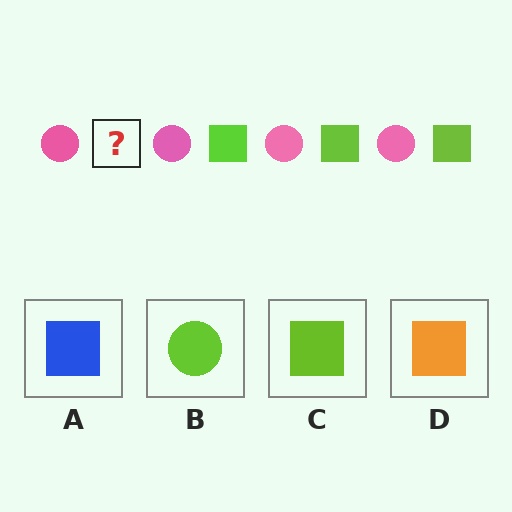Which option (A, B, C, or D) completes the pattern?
C.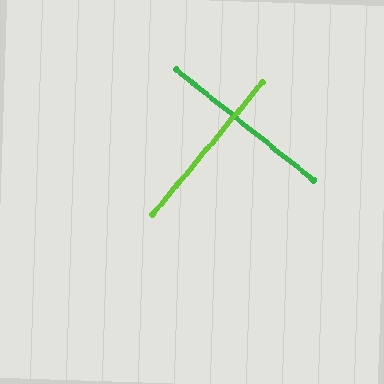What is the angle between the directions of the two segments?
Approximately 89 degrees.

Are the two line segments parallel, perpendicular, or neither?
Perpendicular — they meet at approximately 89°.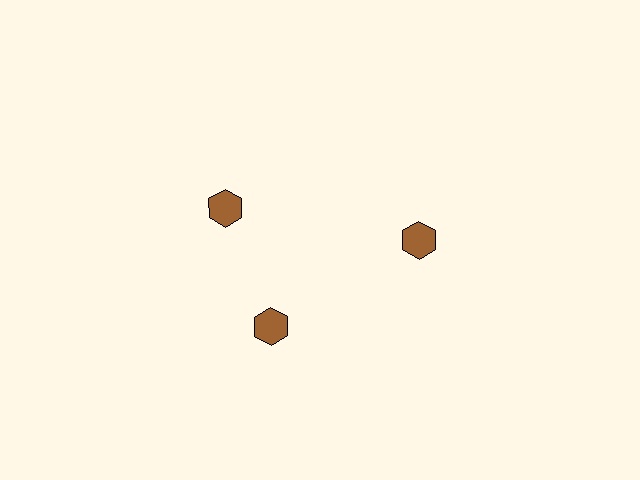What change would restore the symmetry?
The symmetry would be restored by rotating it back into even spacing with its neighbors so that all 3 hexagons sit at equal angles and equal distance from the center.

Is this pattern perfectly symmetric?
No. The 3 brown hexagons are arranged in a ring, but one element near the 11 o'clock position is rotated out of alignment along the ring, breaking the 3-fold rotational symmetry.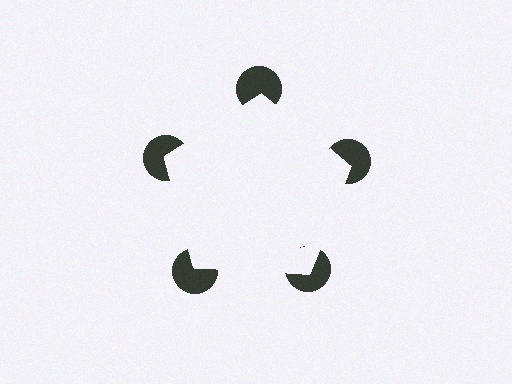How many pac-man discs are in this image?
There are 5 — one at each vertex of the illusory pentagon.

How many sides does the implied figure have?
5 sides.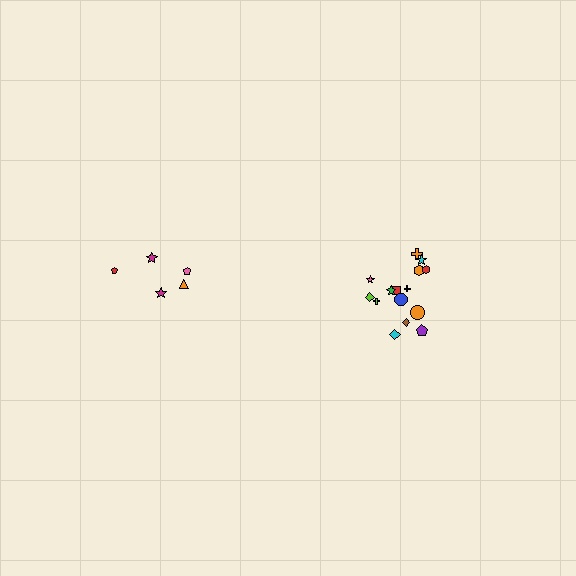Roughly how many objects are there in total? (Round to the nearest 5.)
Roughly 20 objects in total.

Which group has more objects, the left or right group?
The right group.